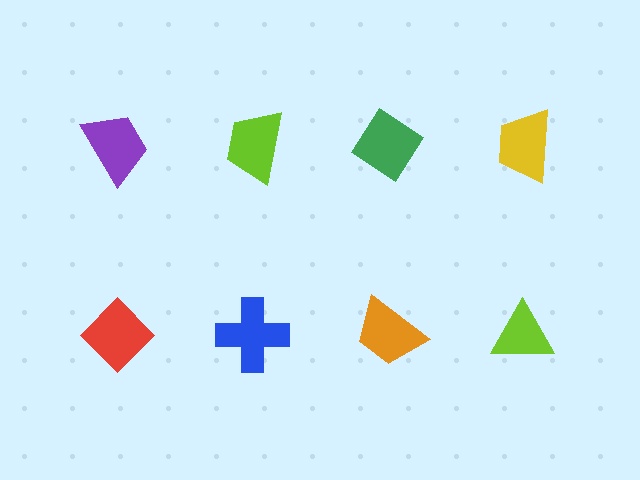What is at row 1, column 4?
A yellow trapezoid.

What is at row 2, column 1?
A red diamond.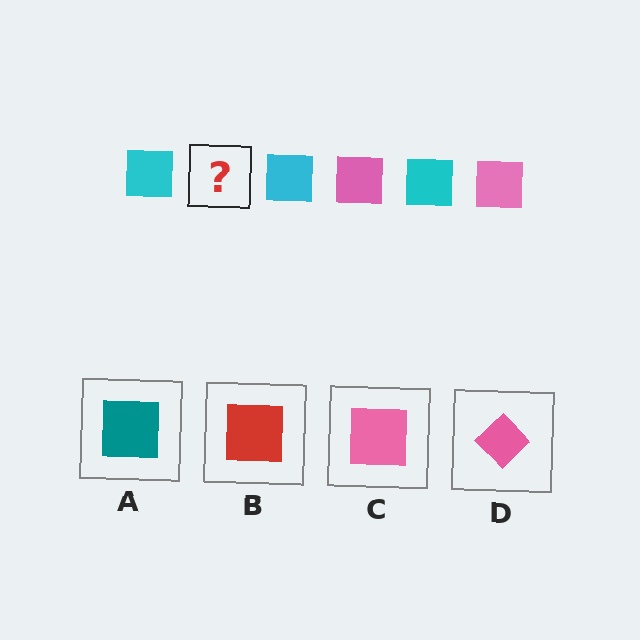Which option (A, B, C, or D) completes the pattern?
C.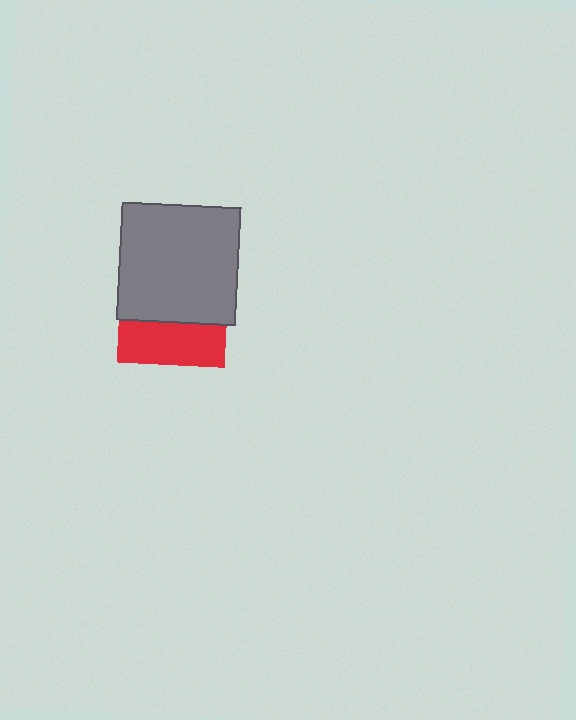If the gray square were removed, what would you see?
You would see the complete red square.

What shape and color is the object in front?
The object in front is a gray square.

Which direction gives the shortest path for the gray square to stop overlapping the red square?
Moving up gives the shortest separation.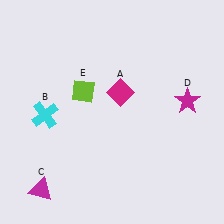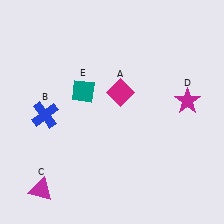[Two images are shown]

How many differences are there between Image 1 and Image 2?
There are 2 differences between the two images.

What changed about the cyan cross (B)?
In Image 1, B is cyan. In Image 2, it changed to blue.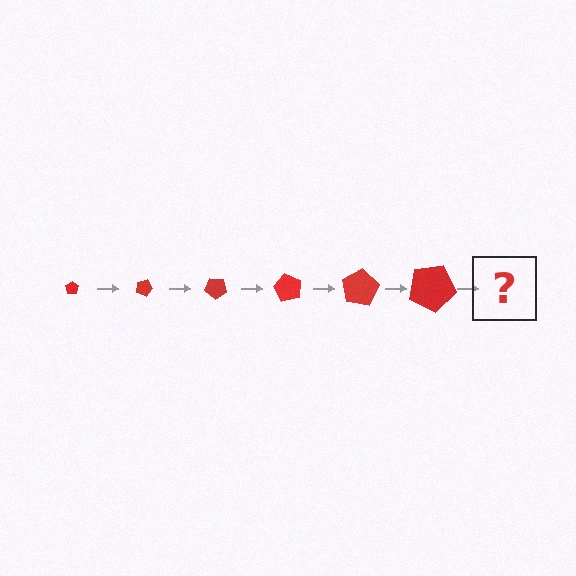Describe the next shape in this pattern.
It should be a pentagon, larger than the previous one and rotated 120 degrees from the start.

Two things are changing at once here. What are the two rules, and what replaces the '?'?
The two rules are that the pentagon grows larger each step and it rotates 20 degrees each step. The '?' should be a pentagon, larger than the previous one and rotated 120 degrees from the start.